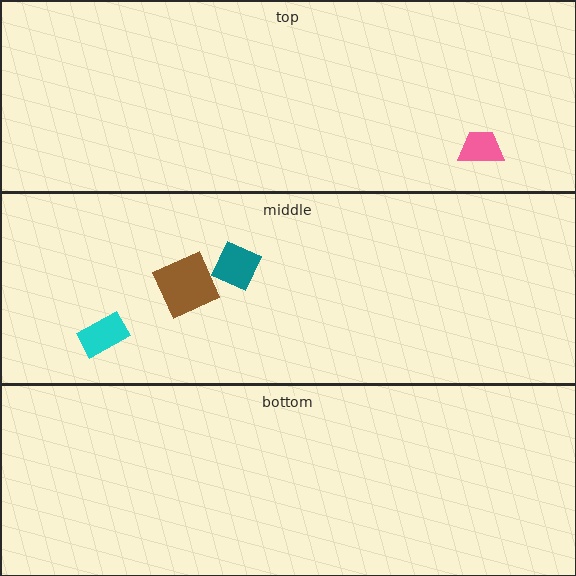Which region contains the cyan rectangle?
The middle region.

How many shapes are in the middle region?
3.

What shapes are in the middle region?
The cyan rectangle, the teal diamond, the brown square.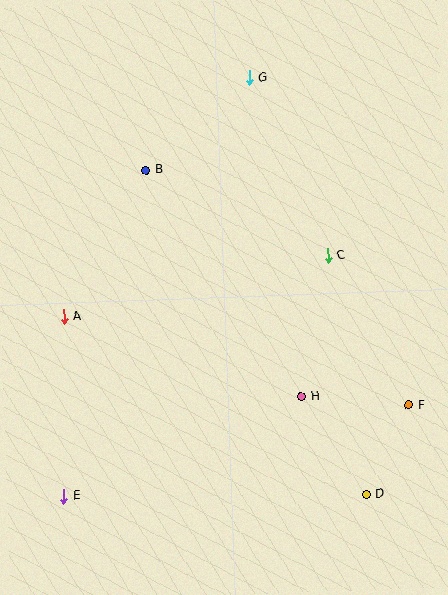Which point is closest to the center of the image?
Point C at (328, 256) is closest to the center.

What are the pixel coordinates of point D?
Point D is at (366, 494).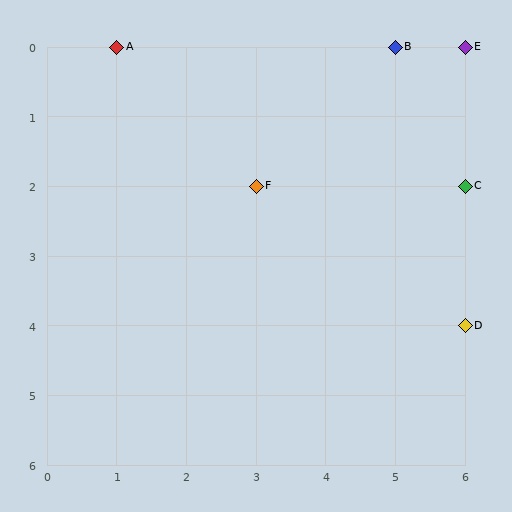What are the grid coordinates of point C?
Point C is at grid coordinates (6, 2).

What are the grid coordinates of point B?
Point B is at grid coordinates (5, 0).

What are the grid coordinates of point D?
Point D is at grid coordinates (6, 4).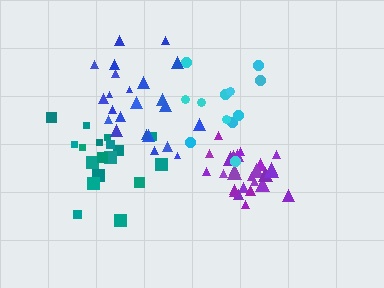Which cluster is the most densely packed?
Purple.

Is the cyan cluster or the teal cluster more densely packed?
Teal.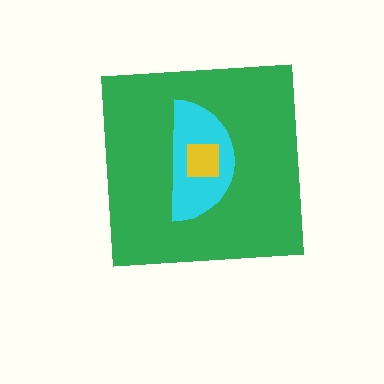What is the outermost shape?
The green square.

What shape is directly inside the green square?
The cyan semicircle.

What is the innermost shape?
The yellow square.